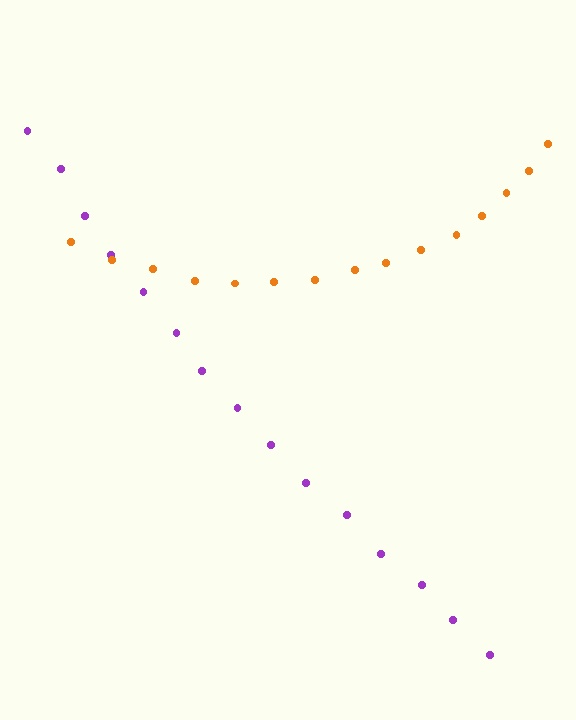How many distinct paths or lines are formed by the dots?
There are 2 distinct paths.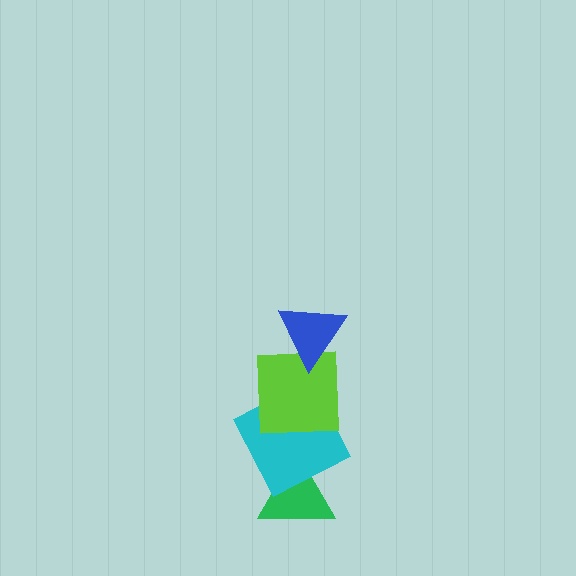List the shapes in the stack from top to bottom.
From top to bottom: the blue triangle, the lime square, the cyan square, the green triangle.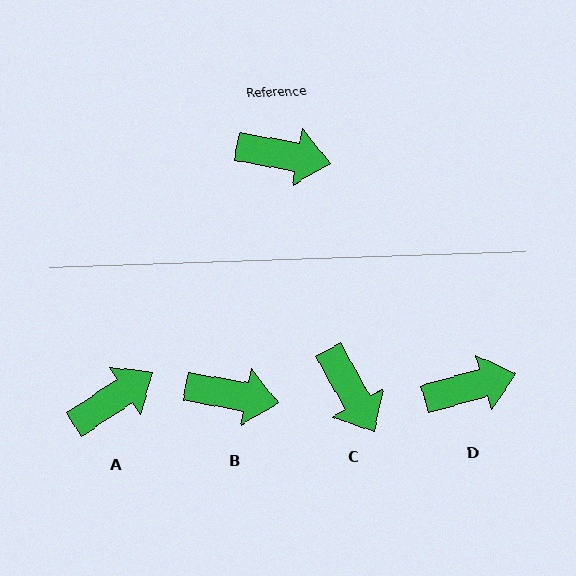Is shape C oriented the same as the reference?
No, it is off by about 51 degrees.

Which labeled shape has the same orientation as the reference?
B.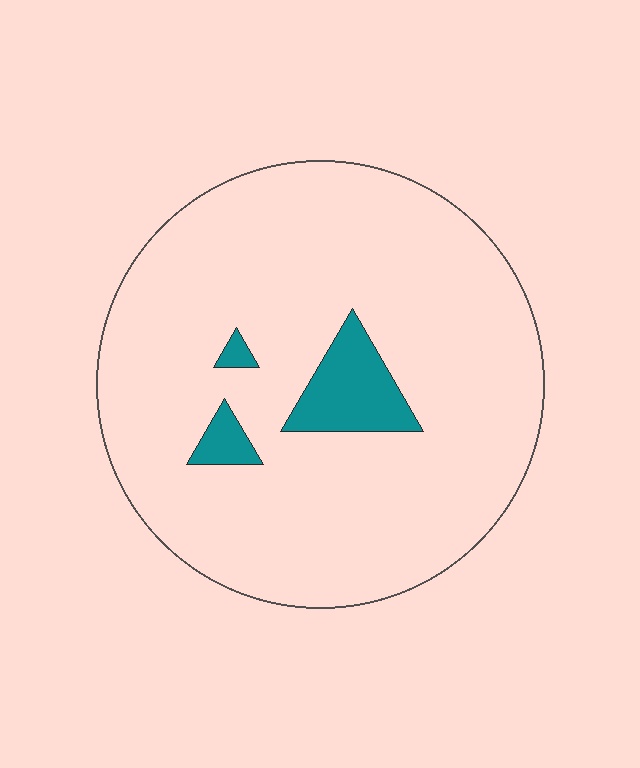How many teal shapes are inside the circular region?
3.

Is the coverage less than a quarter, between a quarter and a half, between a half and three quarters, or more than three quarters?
Less than a quarter.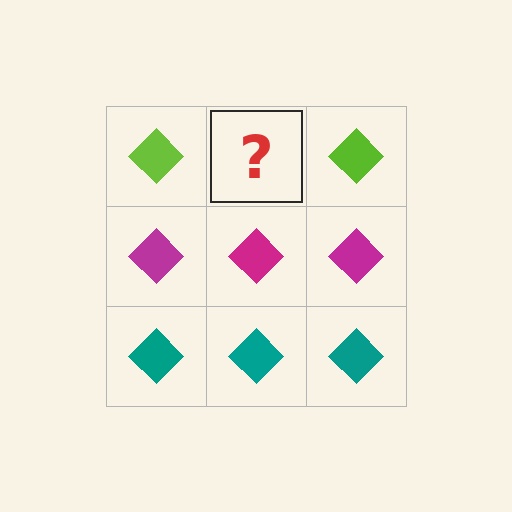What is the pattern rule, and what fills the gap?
The rule is that each row has a consistent color. The gap should be filled with a lime diamond.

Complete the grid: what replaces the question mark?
The question mark should be replaced with a lime diamond.